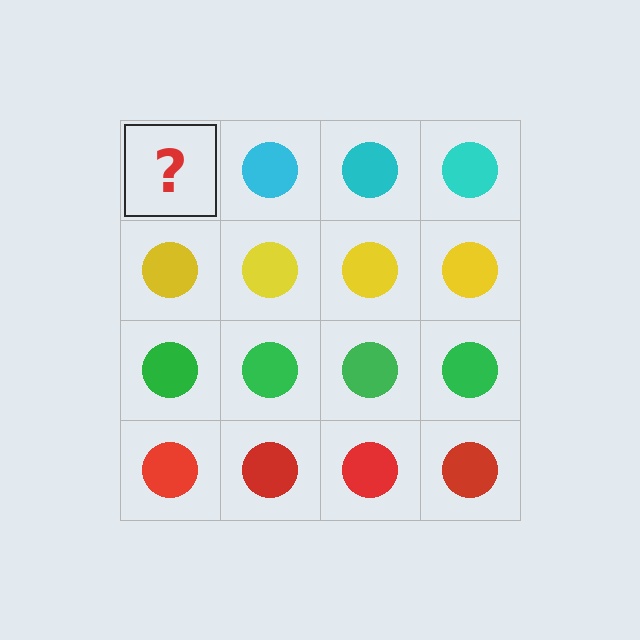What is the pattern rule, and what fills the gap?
The rule is that each row has a consistent color. The gap should be filled with a cyan circle.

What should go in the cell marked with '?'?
The missing cell should contain a cyan circle.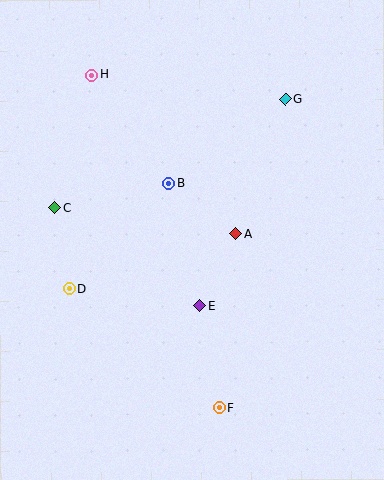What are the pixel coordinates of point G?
Point G is at (286, 99).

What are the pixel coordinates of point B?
Point B is at (168, 184).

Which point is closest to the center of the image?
Point A at (236, 234) is closest to the center.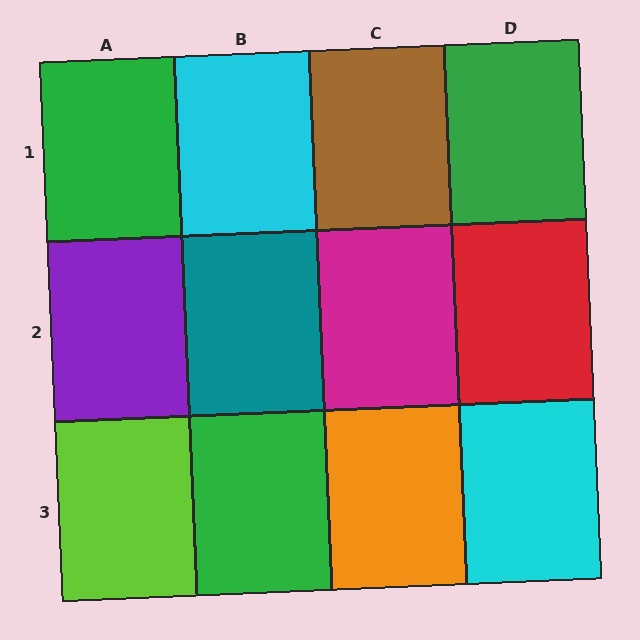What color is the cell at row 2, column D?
Red.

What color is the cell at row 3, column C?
Orange.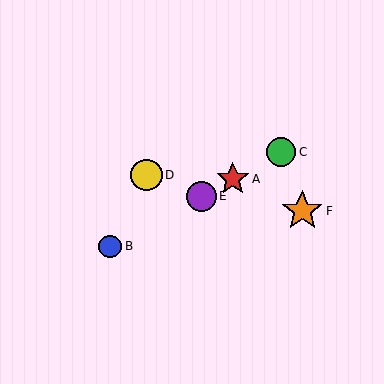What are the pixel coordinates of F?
Object F is at (302, 211).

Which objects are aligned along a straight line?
Objects A, B, C, E are aligned along a straight line.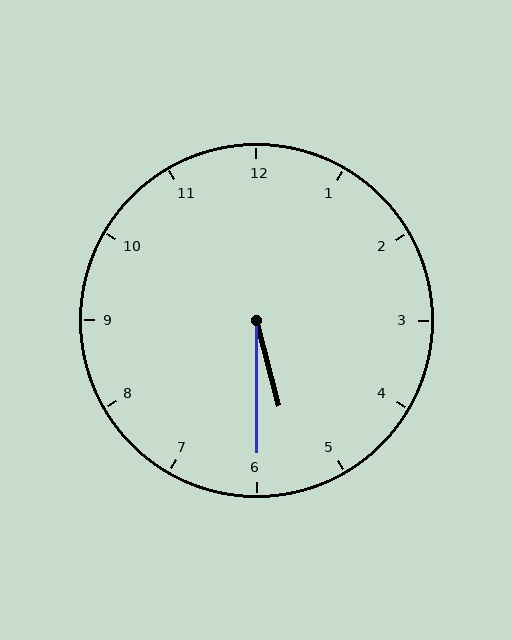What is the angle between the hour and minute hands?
Approximately 15 degrees.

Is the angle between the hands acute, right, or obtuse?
It is acute.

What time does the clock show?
5:30.